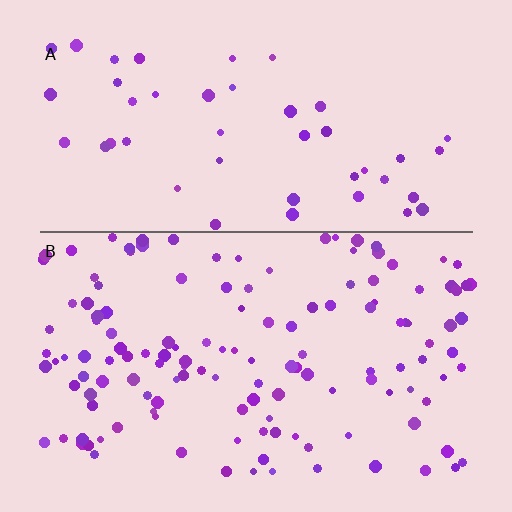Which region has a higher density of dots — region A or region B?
B (the bottom).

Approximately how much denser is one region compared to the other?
Approximately 2.9× — region B over region A.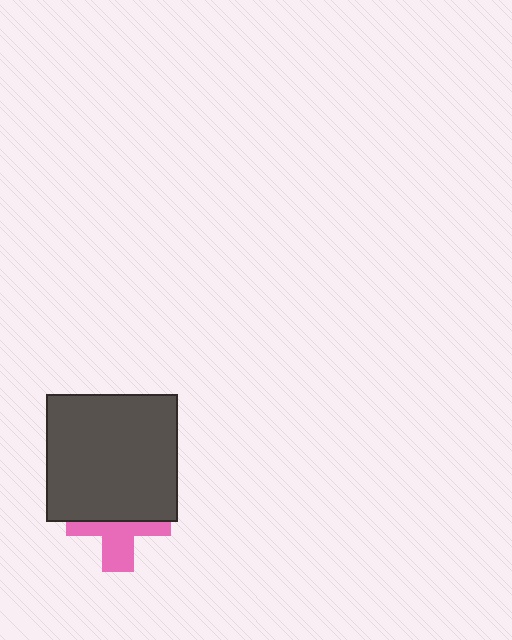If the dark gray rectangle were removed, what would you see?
You would see the complete pink cross.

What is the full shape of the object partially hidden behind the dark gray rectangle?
The partially hidden object is a pink cross.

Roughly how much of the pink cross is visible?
About half of it is visible (roughly 46%).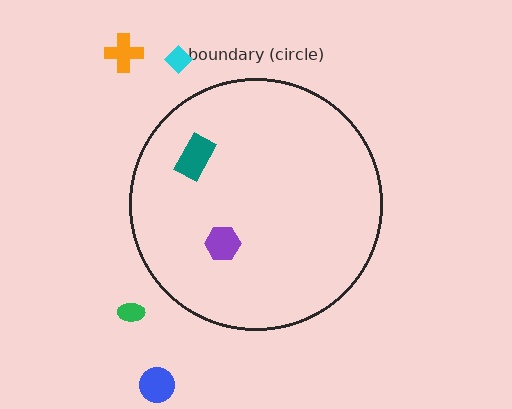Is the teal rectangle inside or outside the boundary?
Inside.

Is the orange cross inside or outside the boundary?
Outside.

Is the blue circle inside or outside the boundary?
Outside.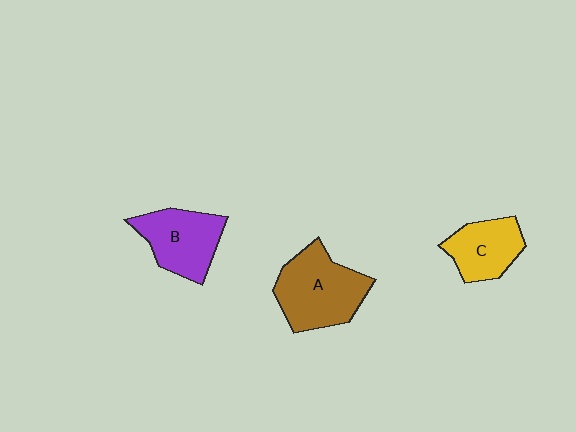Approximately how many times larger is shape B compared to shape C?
Approximately 1.2 times.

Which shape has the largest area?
Shape A (brown).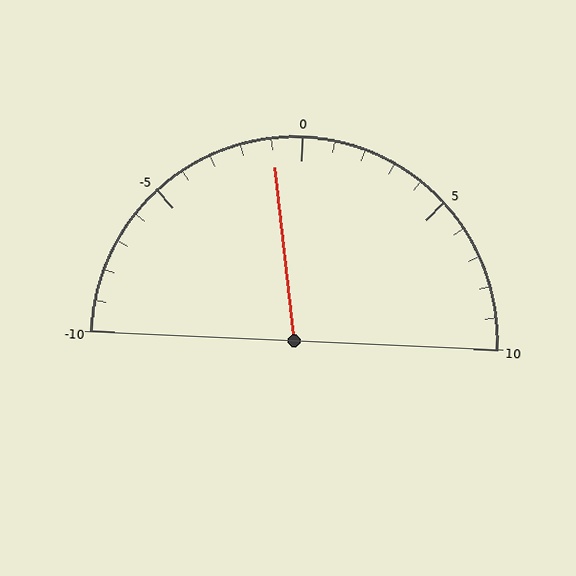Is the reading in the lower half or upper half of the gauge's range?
The reading is in the lower half of the range (-10 to 10).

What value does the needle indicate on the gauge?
The needle indicates approximately -1.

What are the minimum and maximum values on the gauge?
The gauge ranges from -10 to 10.